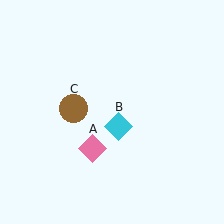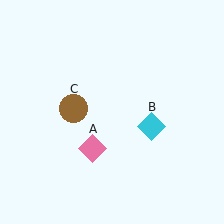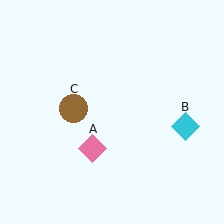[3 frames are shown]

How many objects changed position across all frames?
1 object changed position: cyan diamond (object B).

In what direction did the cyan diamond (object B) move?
The cyan diamond (object B) moved right.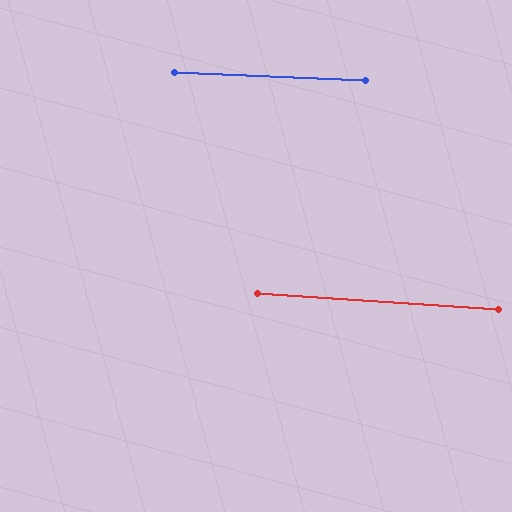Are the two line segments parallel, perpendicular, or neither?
Parallel — their directions differ by only 1.2°.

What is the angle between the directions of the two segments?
Approximately 1 degree.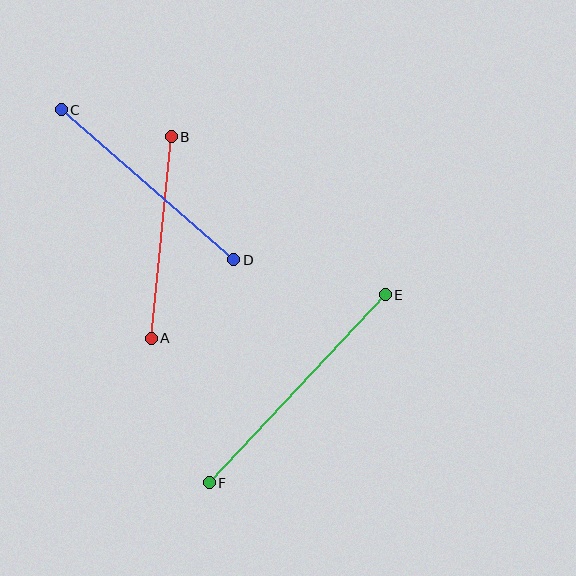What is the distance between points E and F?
The distance is approximately 258 pixels.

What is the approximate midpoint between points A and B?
The midpoint is at approximately (161, 237) pixels.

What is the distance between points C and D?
The distance is approximately 229 pixels.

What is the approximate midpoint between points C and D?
The midpoint is at approximately (148, 185) pixels.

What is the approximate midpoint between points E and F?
The midpoint is at approximately (297, 389) pixels.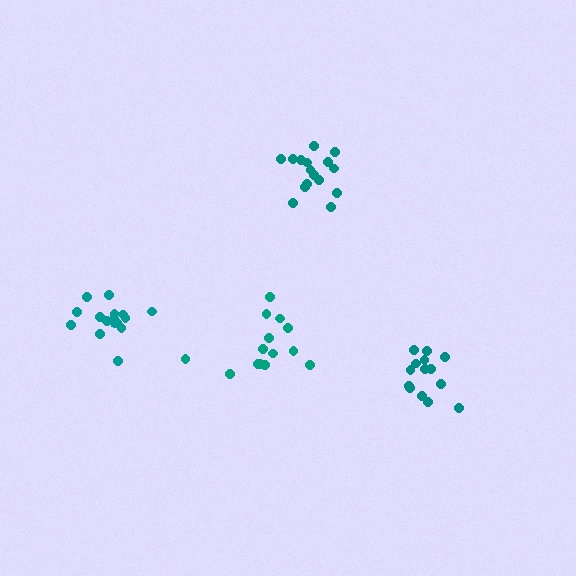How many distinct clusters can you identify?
There are 4 distinct clusters.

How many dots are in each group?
Group 1: 14 dots, Group 2: 16 dots, Group 3: 14 dots, Group 4: 16 dots (60 total).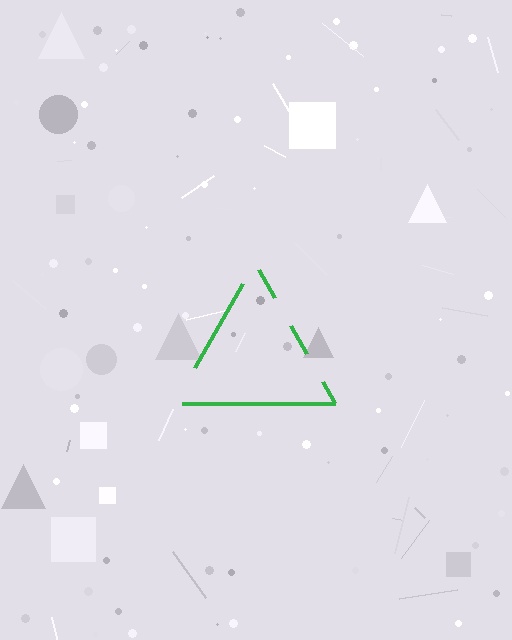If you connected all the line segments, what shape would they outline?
They would outline a triangle.